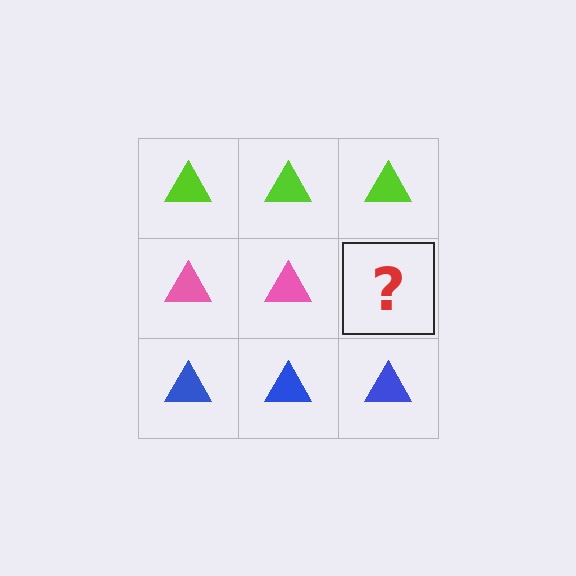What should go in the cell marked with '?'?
The missing cell should contain a pink triangle.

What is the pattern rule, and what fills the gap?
The rule is that each row has a consistent color. The gap should be filled with a pink triangle.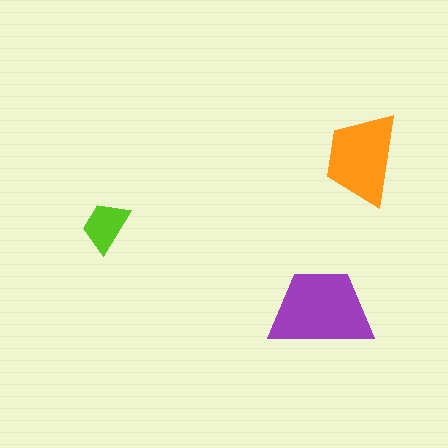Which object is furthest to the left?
The lime trapezoid is leftmost.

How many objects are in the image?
There are 3 objects in the image.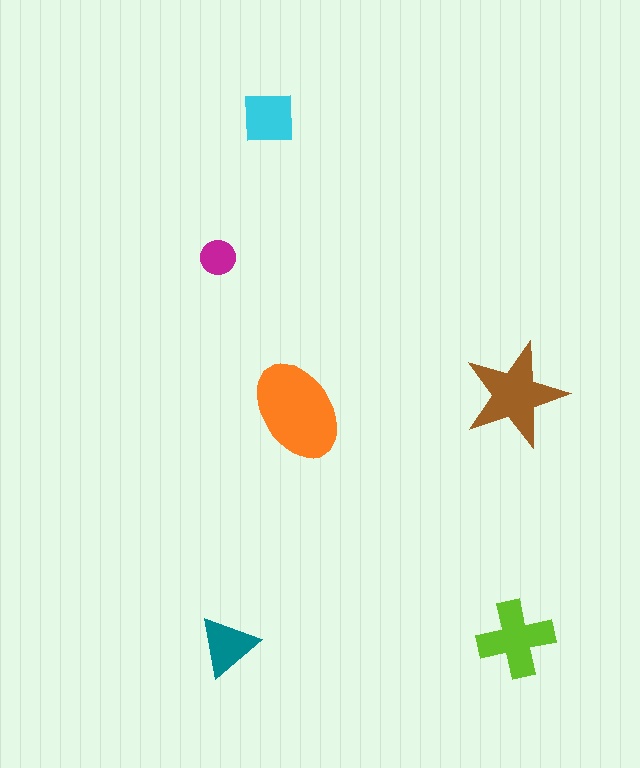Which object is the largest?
The orange ellipse.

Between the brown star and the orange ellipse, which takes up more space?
The orange ellipse.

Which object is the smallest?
The magenta circle.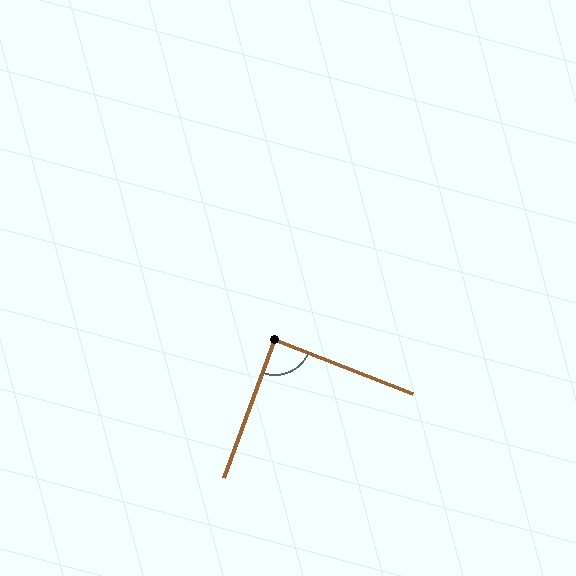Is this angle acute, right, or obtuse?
It is approximately a right angle.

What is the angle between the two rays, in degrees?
Approximately 89 degrees.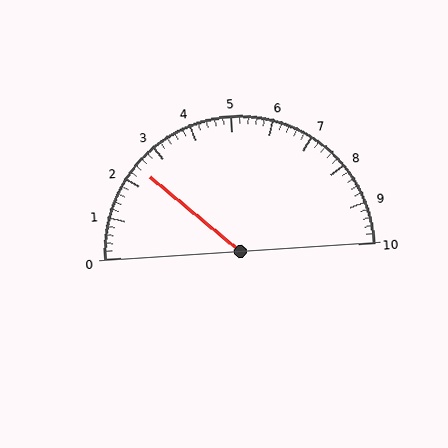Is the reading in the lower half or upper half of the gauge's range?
The reading is in the lower half of the range (0 to 10).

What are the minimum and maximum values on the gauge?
The gauge ranges from 0 to 10.